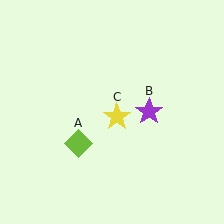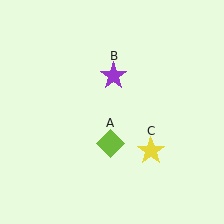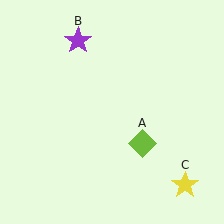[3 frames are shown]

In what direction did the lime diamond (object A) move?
The lime diamond (object A) moved right.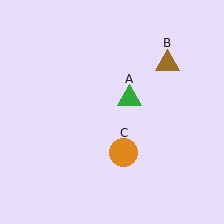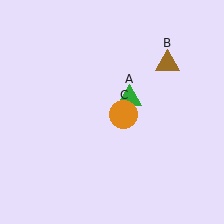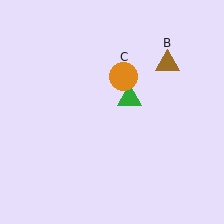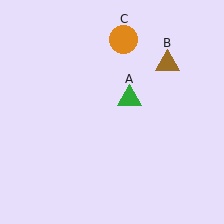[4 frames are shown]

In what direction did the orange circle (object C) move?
The orange circle (object C) moved up.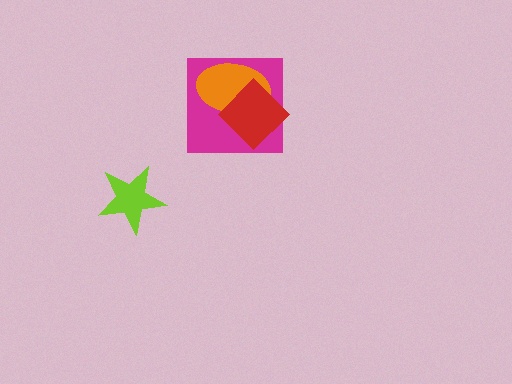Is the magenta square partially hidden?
Yes, it is partially covered by another shape.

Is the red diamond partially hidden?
No, no other shape covers it.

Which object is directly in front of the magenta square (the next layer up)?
The orange ellipse is directly in front of the magenta square.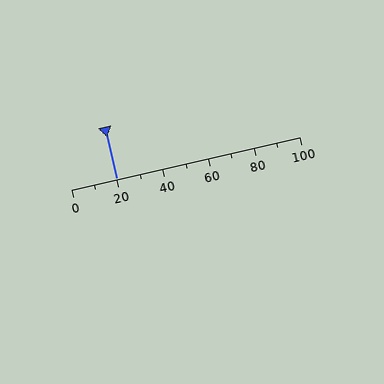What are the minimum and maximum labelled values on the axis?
The axis runs from 0 to 100.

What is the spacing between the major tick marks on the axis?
The major ticks are spaced 20 apart.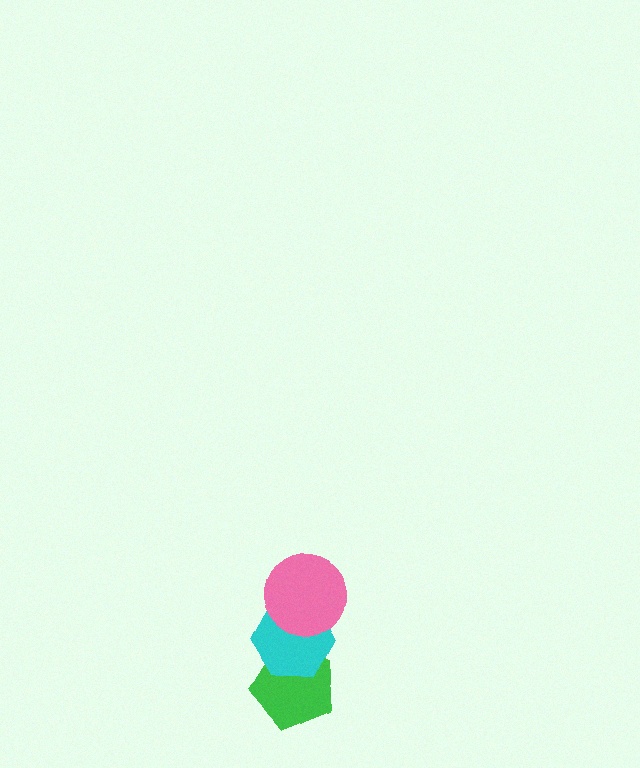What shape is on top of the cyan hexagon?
The pink circle is on top of the cyan hexagon.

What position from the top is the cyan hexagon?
The cyan hexagon is 2nd from the top.